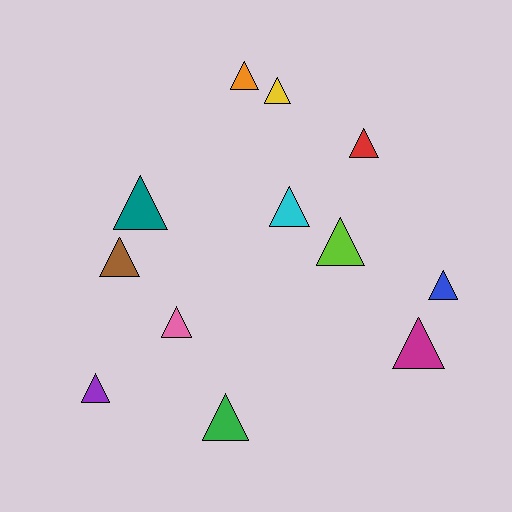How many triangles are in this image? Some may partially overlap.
There are 12 triangles.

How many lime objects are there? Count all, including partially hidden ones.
There is 1 lime object.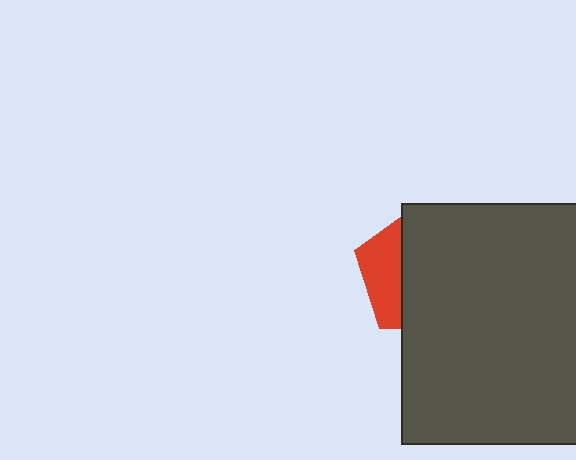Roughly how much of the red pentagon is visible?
A small part of it is visible (roughly 31%).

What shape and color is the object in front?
The object in front is a dark gray rectangle.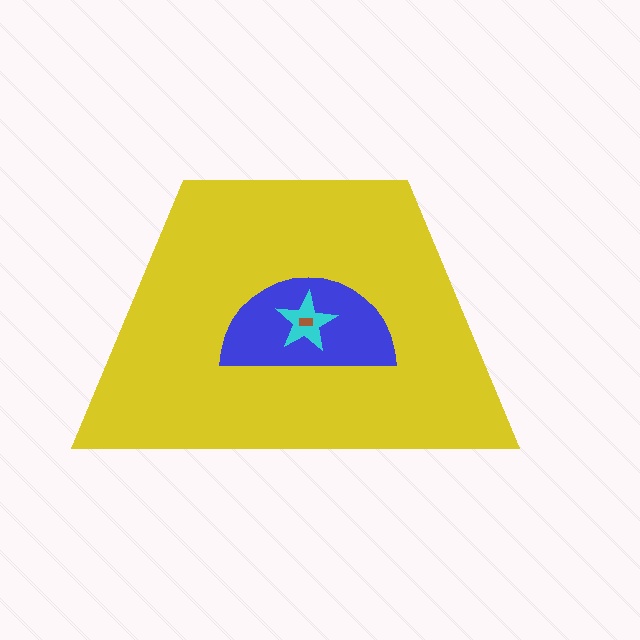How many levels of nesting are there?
4.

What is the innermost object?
The brown rectangle.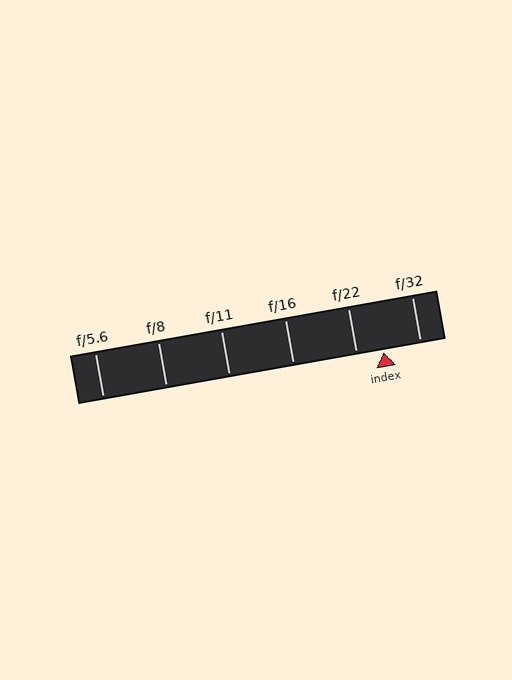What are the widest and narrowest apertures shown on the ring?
The widest aperture shown is f/5.6 and the narrowest is f/32.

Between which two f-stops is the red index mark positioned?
The index mark is between f/22 and f/32.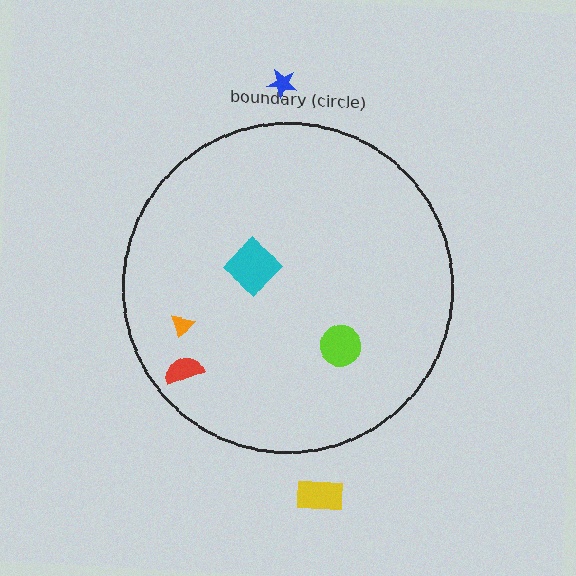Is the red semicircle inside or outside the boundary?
Inside.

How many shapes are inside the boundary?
4 inside, 2 outside.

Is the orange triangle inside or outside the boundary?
Inside.